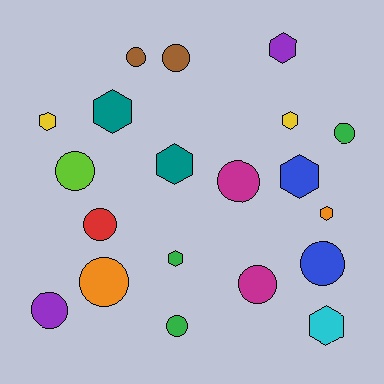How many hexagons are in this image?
There are 9 hexagons.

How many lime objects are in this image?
There is 1 lime object.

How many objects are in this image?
There are 20 objects.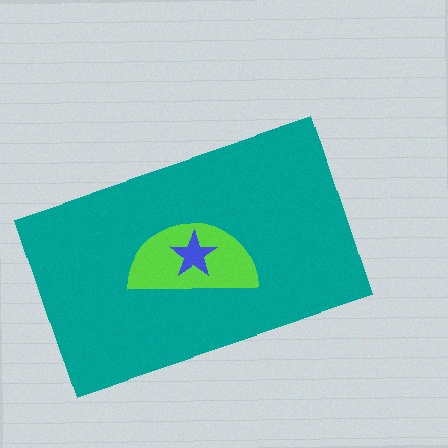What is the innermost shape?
The blue star.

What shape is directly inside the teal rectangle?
The lime semicircle.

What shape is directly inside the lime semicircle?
The blue star.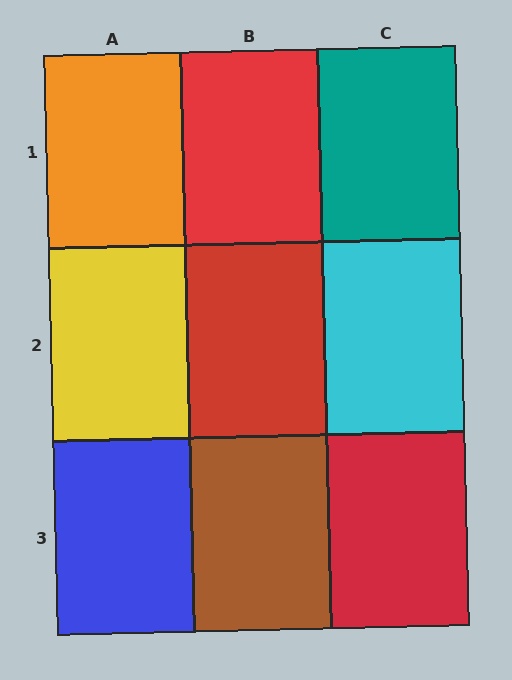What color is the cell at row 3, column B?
Brown.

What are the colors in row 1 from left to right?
Orange, red, teal.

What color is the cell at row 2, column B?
Red.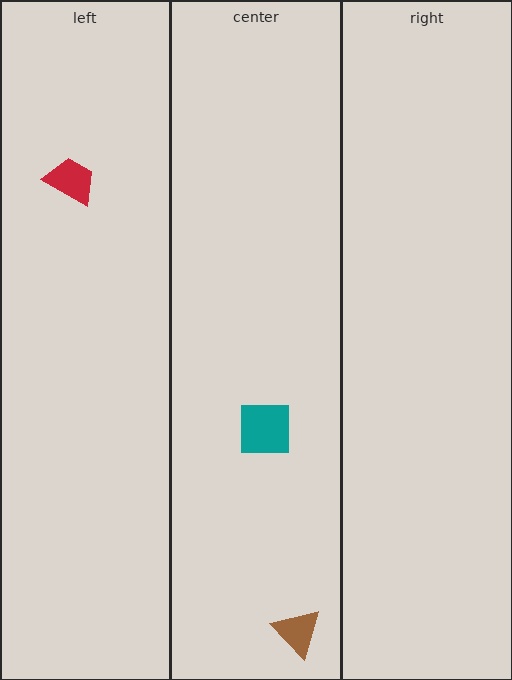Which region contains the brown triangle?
The center region.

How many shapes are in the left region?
1.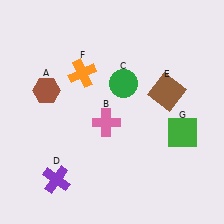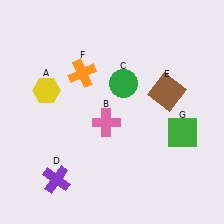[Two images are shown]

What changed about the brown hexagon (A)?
In Image 1, A is brown. In Image 2, it changed to yellow.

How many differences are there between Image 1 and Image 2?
There is 1 difference between the two images.